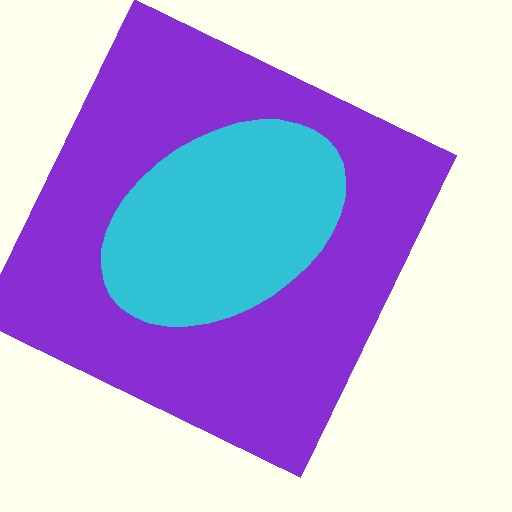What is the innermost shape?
The cyan ellipse.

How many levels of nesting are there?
2.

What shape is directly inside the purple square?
The cyan ellipse.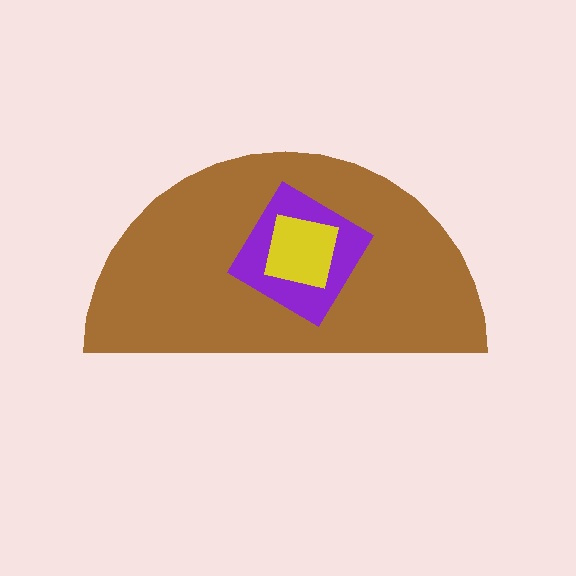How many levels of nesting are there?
3.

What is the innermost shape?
The yellow square.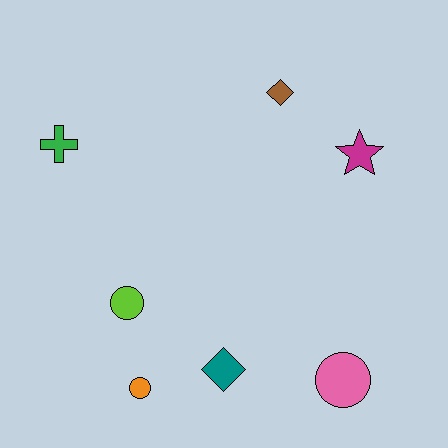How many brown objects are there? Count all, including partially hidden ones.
There is 1 brown object.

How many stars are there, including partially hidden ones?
There is 1 star.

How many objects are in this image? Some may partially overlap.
There are 7 objects.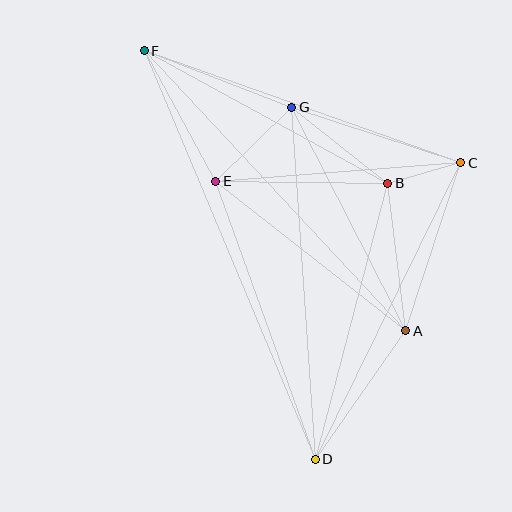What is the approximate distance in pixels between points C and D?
The distance between C and D is approximately 330 pixels.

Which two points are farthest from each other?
Points D and F are farthest from each other.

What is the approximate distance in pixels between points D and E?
The distance between D and E is approximately 295 pixels.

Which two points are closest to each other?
Points B and C are closest to each other.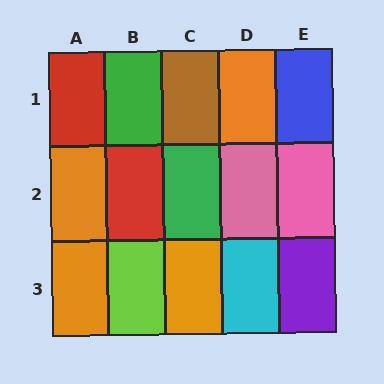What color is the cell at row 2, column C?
Green.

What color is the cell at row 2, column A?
Orange.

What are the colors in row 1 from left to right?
Red, green, brown, orange, blue.